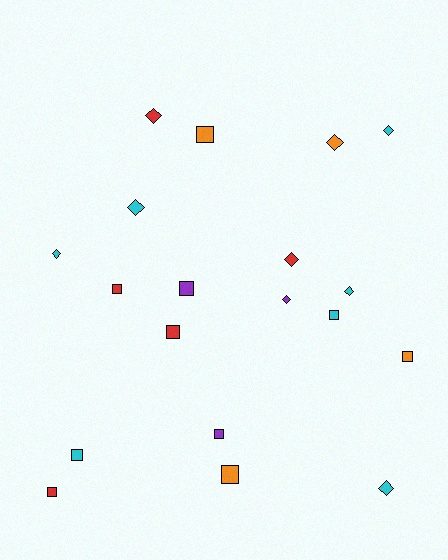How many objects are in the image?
There are 19 objects.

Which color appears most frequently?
Cyan, with 7 objects.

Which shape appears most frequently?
Square, with 10 objects.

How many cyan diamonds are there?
There are 5 cyan diamonds.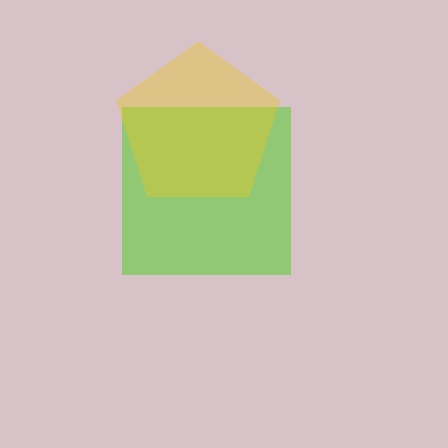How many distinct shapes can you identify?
There are 2 distinct shapes: a lime square, a yellow pentagon.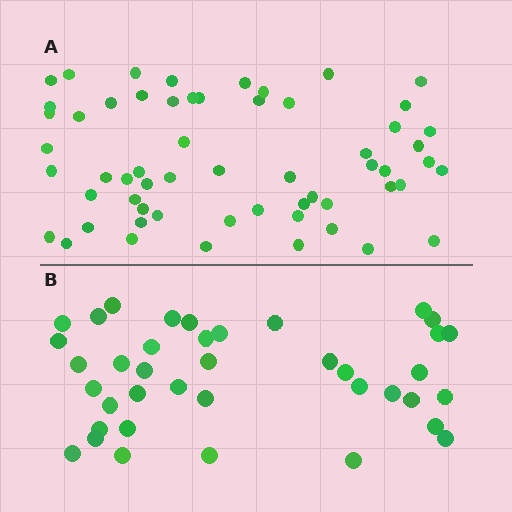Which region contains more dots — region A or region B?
Region A (the top region) has more dots.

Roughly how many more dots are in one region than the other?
Region A has approximately 20 more dots than region B.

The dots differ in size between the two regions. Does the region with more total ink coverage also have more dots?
No. Region B has more total ink coverage because its dots are larger, but region A actually contains more individual dots. Total area can be misleading — the number of items is what matters here.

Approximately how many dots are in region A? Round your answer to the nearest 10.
About 60 dots. (The exact count is 59, which rounds to 60.)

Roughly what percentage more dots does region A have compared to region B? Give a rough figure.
About 50% more.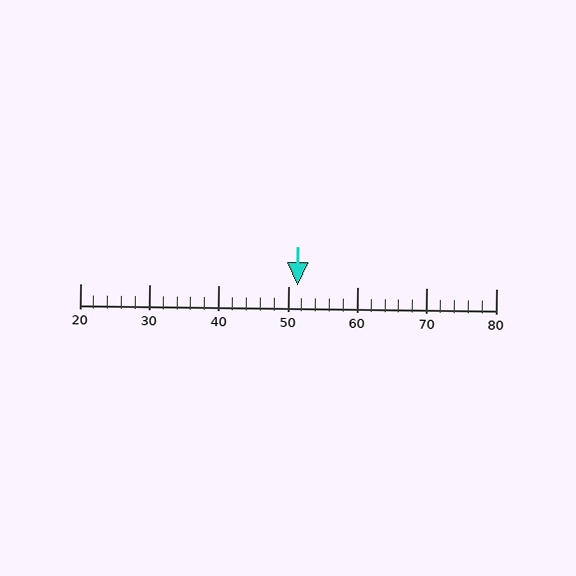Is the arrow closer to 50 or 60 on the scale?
The arrow is closer to 50.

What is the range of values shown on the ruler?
The ruler shows values from 20 to 80.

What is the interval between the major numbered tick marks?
The major tick marks are spaced 10 units apart.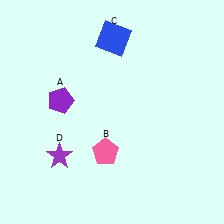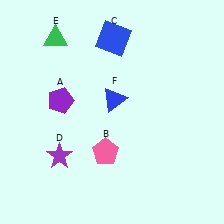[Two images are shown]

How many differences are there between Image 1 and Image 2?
There are 2 differences between the two images.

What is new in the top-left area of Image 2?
A green triangle (E) was added in the top-left area of Image 2.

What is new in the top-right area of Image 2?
A blue triangle (F) was added in the top-right area of Image 2.